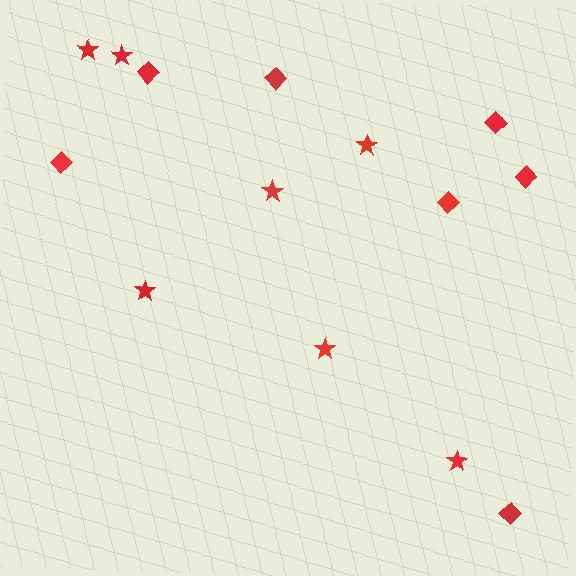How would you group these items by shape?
There are 2 groups: one group of diamonds (7) and one group of stars (7).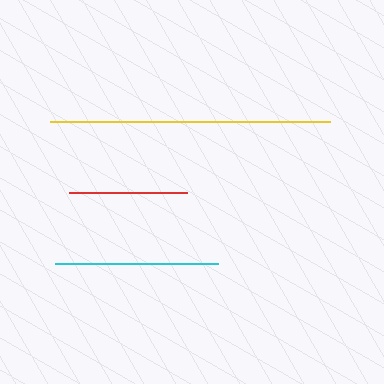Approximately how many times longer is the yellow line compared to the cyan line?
The yellow line is approximately 1.7 times the length of the cyan line.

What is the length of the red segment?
The red segment is approximately 118 pixels long.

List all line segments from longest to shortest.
From longest to shortest: yellow, cyan, red.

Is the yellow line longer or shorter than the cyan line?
The yellow line is longer than the cyan line.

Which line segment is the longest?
The yellow line is the longest at approximately 280 pixels.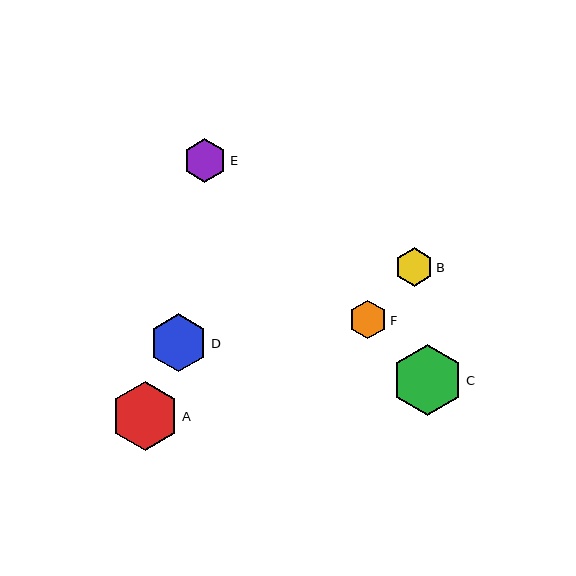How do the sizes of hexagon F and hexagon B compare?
Hexagon F and hexagon B are approximately the same size.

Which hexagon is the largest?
Hexagon C is the largest with a size of approximately 71 pixels.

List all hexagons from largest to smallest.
From largest to smallest: C, A, D, E, F, B.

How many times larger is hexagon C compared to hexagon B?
Hexagon C is approximately 1.9 times the size of hexagon B.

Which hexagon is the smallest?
Hexagon B is the smallest with a size of approximately 38 pixels.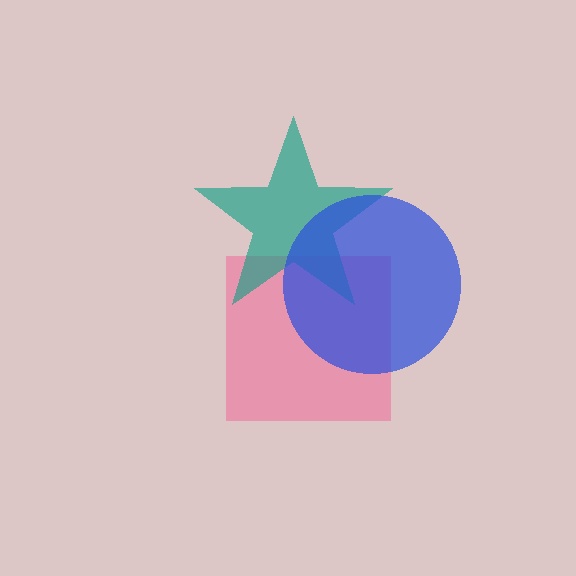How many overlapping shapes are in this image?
There are 3 overlapping shapes in the image.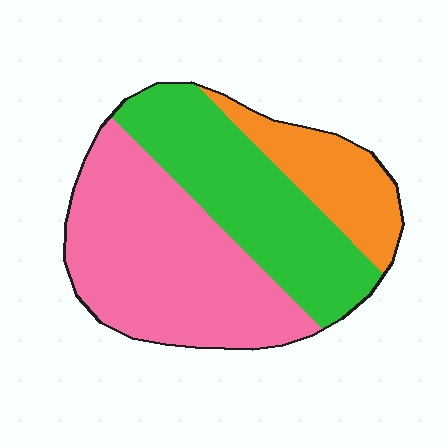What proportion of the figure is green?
Green takes up about three eighths (3/8) of the figure.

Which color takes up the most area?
Pink, at roughly 45%.